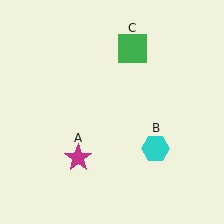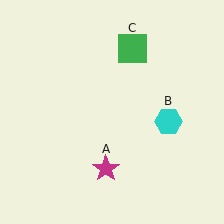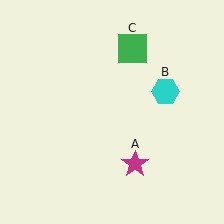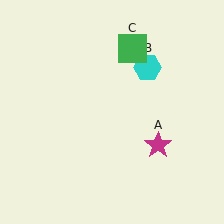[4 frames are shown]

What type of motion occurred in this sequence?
The magenta star (object A), cyan hexagon (object B) rotated counterclockwise around the center of the scene.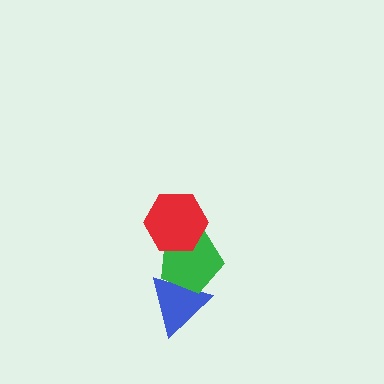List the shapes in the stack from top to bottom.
From top to bottom: the red hexagon, the green pentagon, the blue triangle.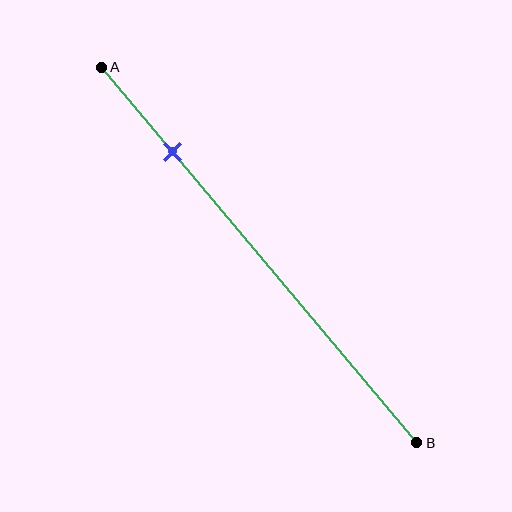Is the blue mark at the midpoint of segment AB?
No, the mark is at about 25% from A, not at the 50% midpoint.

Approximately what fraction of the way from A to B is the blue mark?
The blue mark is approximately 25% of the way from A to B.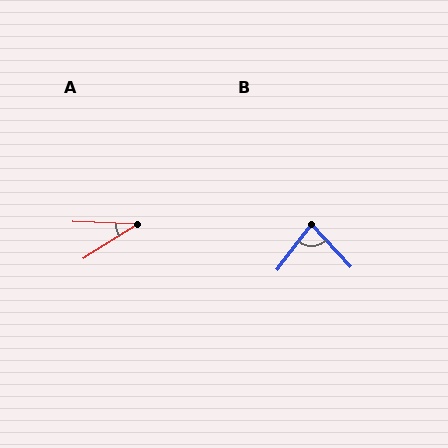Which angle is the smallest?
A, at approximately 35 degrees.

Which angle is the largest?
B, at approximately 80 degrees.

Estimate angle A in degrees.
Approximately 35 degrees.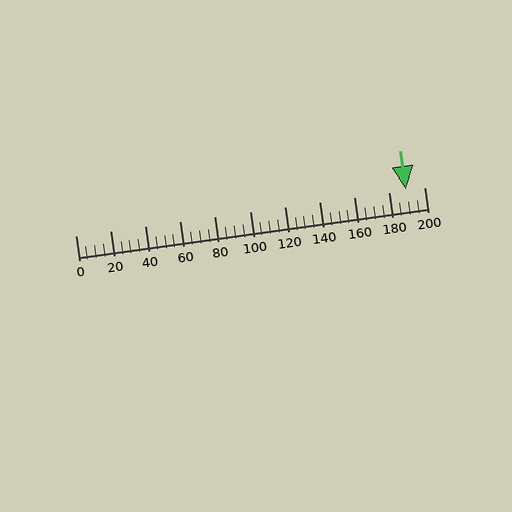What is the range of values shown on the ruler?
The ruler shows values from 0 to 200.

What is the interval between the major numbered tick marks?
The major tick marks are spaced 20 units apart.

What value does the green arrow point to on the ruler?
The green arrow points to approximately 189.